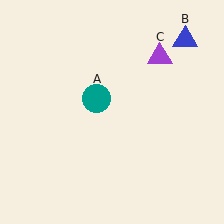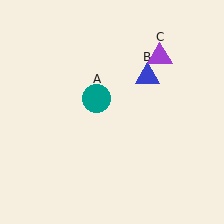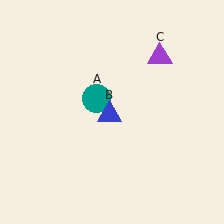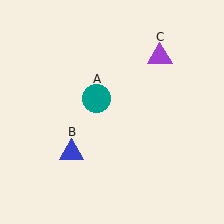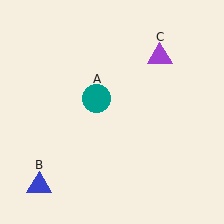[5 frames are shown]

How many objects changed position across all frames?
1 object changed position: blue triangle (object B).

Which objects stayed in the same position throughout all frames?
Teal circle (object A) and purple triangle (object C) remained stationary.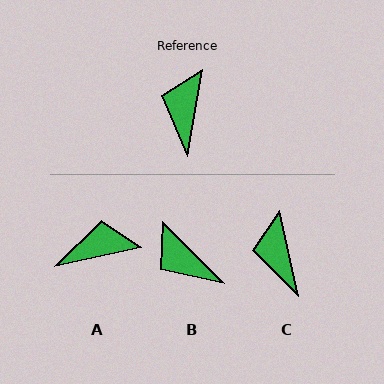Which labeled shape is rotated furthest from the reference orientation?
A, about 68 degrees away.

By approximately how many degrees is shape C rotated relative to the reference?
Approximately 22 degrees counter-clockwise.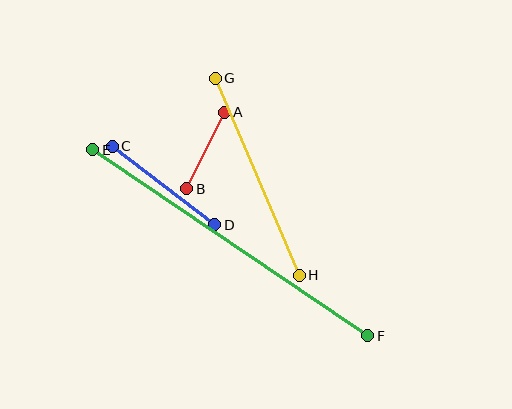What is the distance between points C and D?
The distance is approximately 129 pixels.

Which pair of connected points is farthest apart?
Points E and F are farthest apart.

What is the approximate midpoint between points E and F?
The midpoint is at approximately (230, 243) pixels.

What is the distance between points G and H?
The distance is approximately 214 pixels.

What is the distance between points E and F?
The distance is approximately 332 pixels.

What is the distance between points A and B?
The distance is approximately 85 pixels.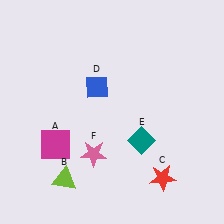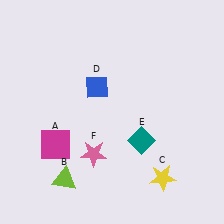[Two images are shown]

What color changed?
The star (C) changed from red in Image 1 to yellow in Image 2.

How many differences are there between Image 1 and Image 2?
There is 1 difference between the two images.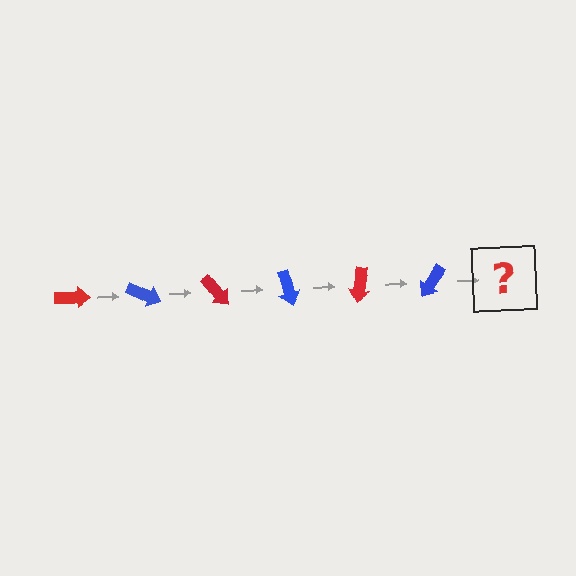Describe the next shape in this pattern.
It should be a red arrow, rotated 150 degrees from the start.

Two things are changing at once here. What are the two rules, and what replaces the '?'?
The two rules are that it rotates 25 degrees each step and the color cycles through red and blue. The '?' should be a red arrow, rotated 150 degrees from the start.